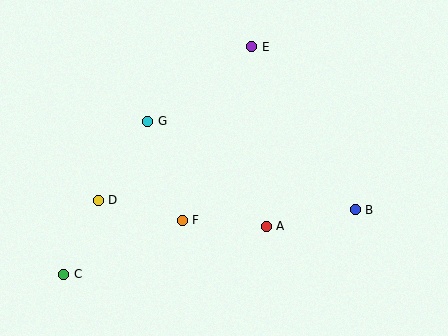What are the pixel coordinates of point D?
Point D is at (98, 200).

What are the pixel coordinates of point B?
Point B is at (355, 210).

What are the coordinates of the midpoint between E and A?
The midpoint between E and A is at (259, 137).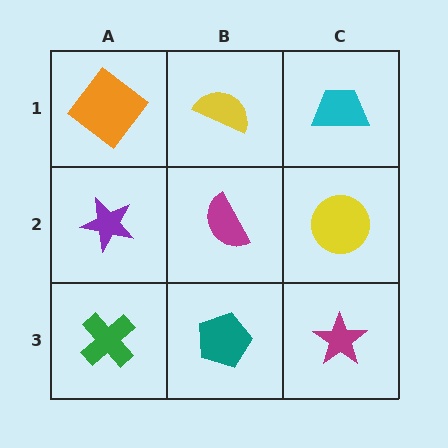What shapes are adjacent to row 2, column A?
An orange diamond (row 1, column A), a green cross (row 3, column A), a magenta semicircle (row 2, column B).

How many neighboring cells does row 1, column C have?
2.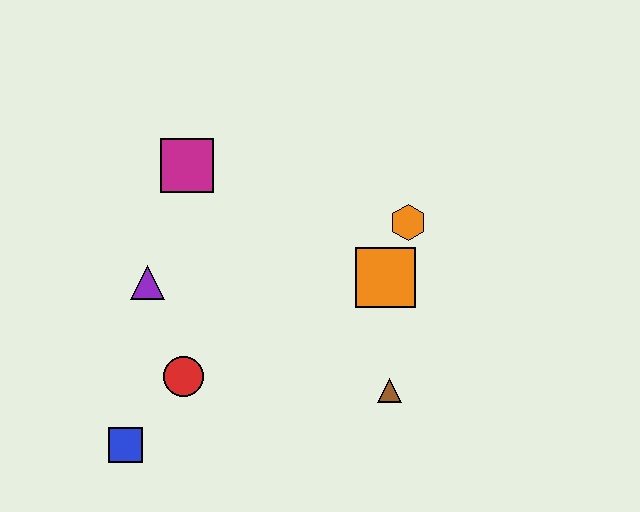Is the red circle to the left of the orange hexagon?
Yes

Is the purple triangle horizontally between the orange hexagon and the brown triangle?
No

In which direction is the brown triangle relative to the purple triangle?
The brown triangle is to the right of the purple triangle.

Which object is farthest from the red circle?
The orange hexagon is farthest from the red circle.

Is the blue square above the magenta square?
No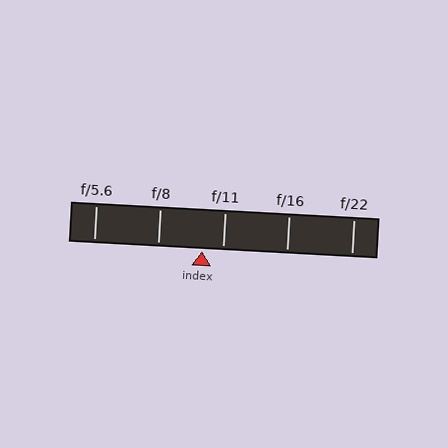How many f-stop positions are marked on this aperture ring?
There are 5 f-stop positions marked.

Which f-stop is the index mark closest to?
The index mark is closest to f/11.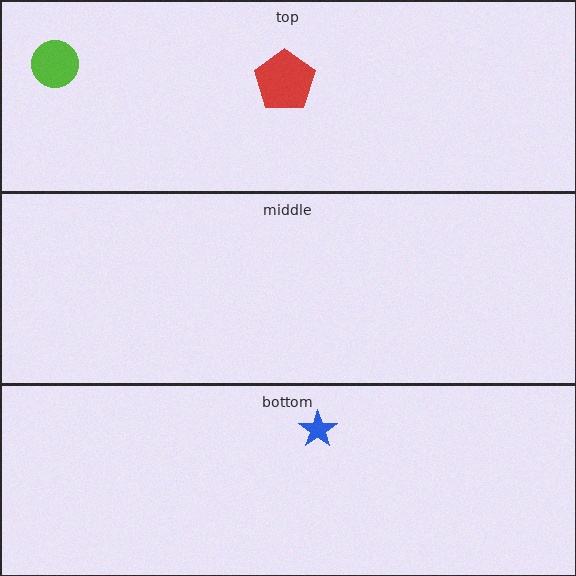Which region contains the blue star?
The bottom region.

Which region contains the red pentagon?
The top region.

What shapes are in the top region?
The red pentagon, the lime circle.